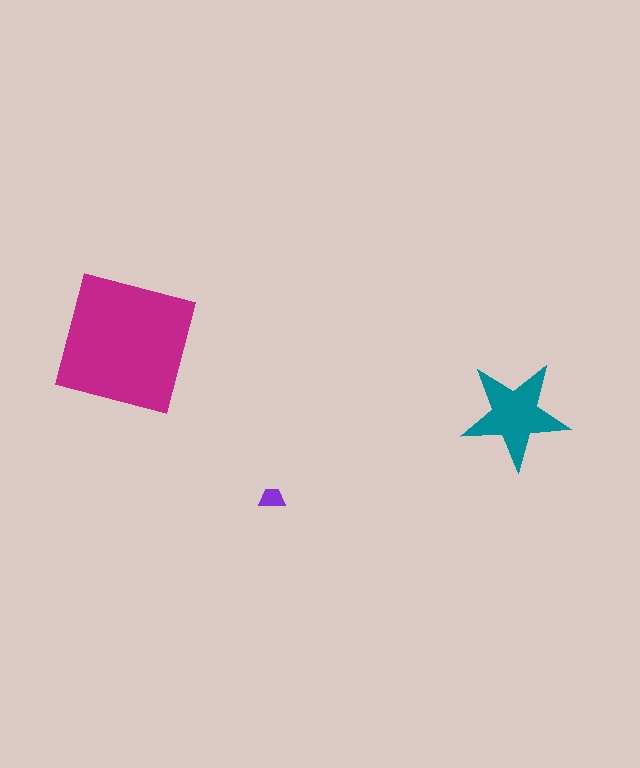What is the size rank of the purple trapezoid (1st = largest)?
3rd.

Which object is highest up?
The magenta square is topmost.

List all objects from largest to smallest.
The magenta square, the teal star, the purple trapezoid.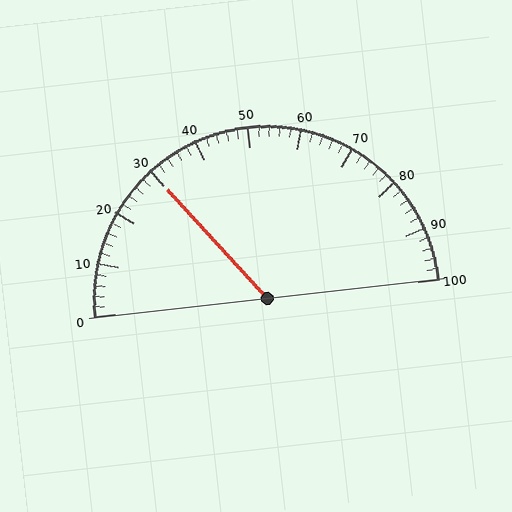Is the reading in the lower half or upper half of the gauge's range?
The reading is in the lower half of the range (0 to 100).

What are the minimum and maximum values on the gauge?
The gauge ranges from 0 to 100.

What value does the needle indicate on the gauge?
The needle indicates approximately 30.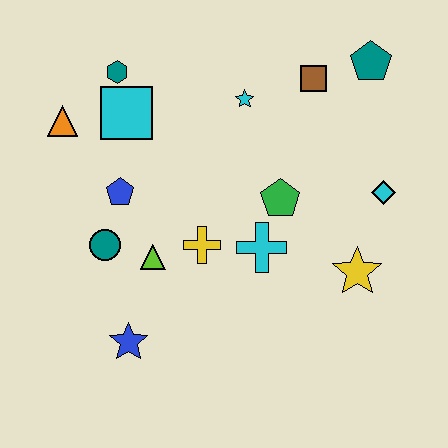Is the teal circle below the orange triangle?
Yes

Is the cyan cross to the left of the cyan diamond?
Yes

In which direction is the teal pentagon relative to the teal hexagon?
The teal pentagon is to the right of the teal hexagon.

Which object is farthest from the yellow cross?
The teal pentagon is farthest from the yellow cross.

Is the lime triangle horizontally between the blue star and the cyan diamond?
Yes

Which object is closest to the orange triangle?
The cyan square is closest to the orange triangle.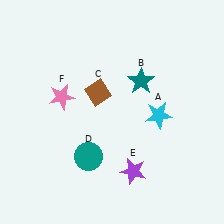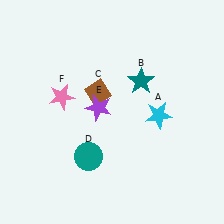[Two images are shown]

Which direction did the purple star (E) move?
The purple star (E) moved up.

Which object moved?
The purple star (E) moved up.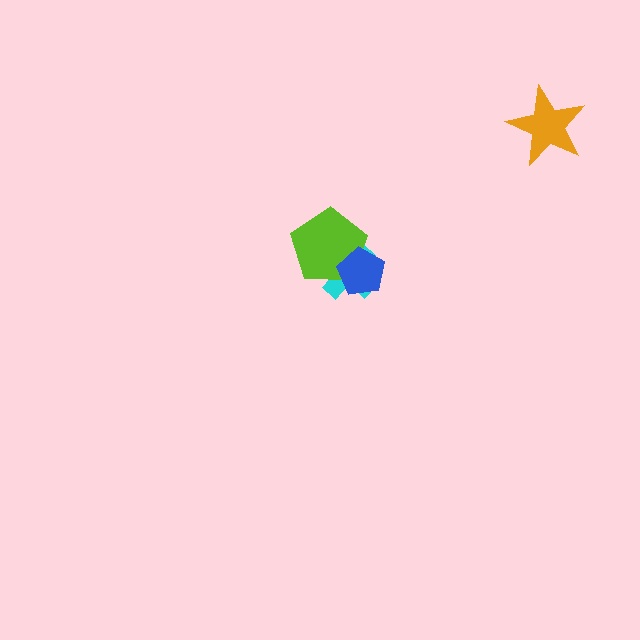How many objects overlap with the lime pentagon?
2 objects overlap with the lime pentagon.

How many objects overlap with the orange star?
0 objects overlap with the orange star.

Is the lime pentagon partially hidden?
Yes, it is partially covered by another shape.